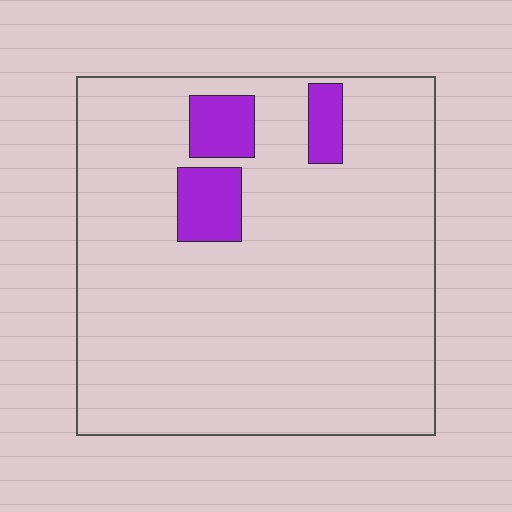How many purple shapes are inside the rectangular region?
3.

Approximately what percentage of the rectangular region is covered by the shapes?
Approximately 10%.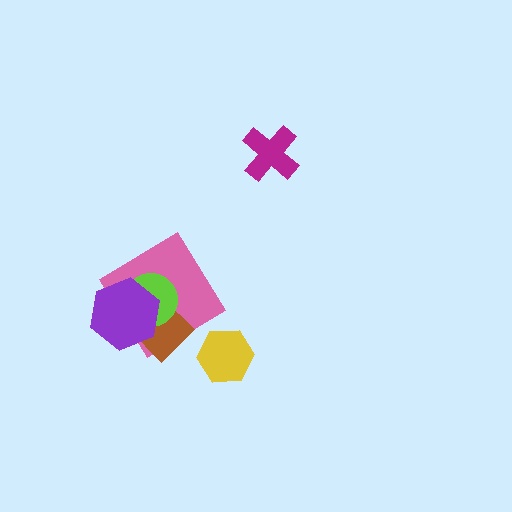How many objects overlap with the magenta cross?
0 objects overlap with the magenta cross.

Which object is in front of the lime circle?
The purple hexagon is in front of the lime circle.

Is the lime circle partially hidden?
Yes, it is partially covered by another shape.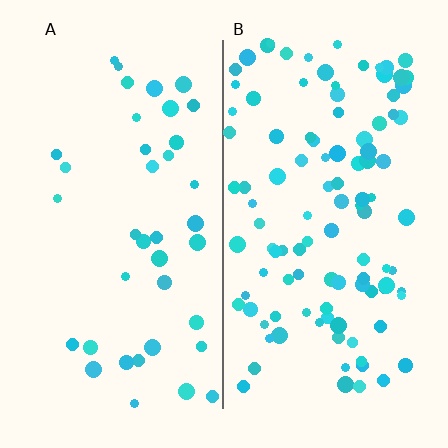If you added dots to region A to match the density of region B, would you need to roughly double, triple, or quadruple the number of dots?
Approximately triple.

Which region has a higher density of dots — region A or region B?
B (the right).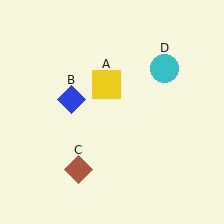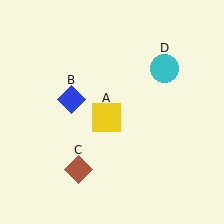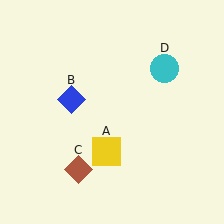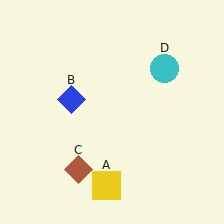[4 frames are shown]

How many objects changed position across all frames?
1 object changed position: yellow square (object A).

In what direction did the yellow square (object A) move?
The yellow square (object A) moved down.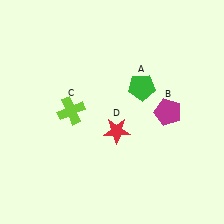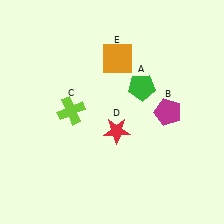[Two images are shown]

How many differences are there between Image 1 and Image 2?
There is 1 difference between the two images.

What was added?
An orange square (E) was added in Image 2.